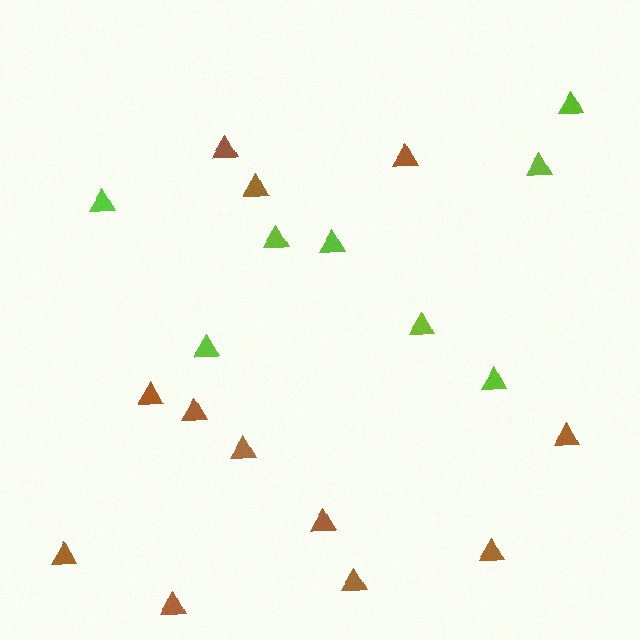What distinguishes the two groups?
There are 2 groups: one group of brown triangles (12) and one group of lime triangles (8).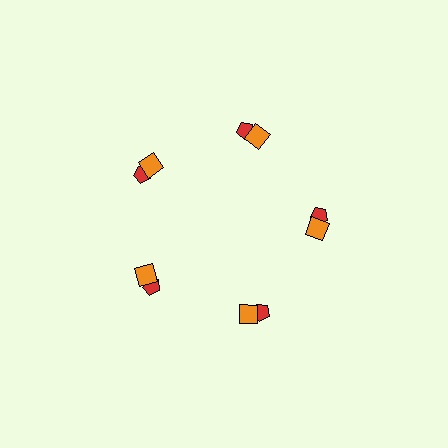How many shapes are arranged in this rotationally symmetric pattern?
There are 10 shapes, arranged in 5 groups of 2.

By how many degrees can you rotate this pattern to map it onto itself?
The pattern maps onto itself every 72 degrees of rotation.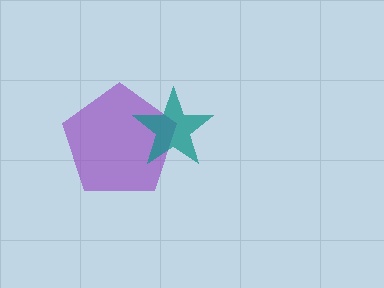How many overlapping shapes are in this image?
There are 2 overlapping shapes in the image.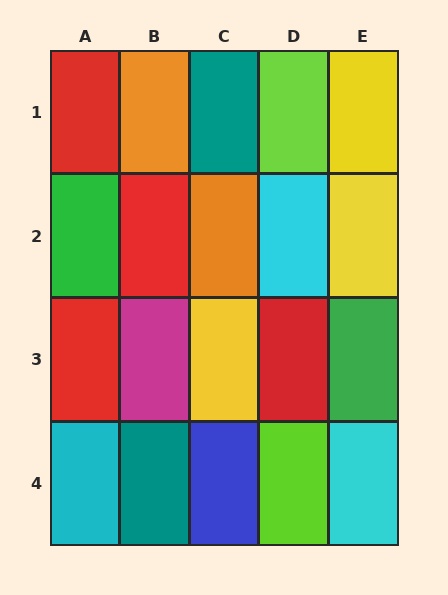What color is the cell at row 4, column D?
Lime.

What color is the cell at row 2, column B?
Red.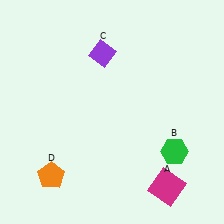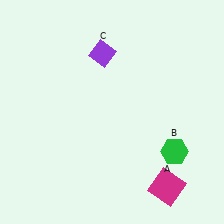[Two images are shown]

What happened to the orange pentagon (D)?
The orange pentagon (D) was removed in Image 2. It was in the bottom-left area of Image 1.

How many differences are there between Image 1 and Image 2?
There is 1 difference between the two images.